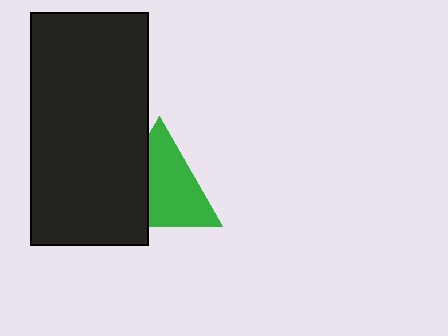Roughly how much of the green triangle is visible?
About half of it is visible (roughly 64%).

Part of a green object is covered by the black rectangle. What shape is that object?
It is a triangle.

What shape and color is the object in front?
The object in front is a black rectangle.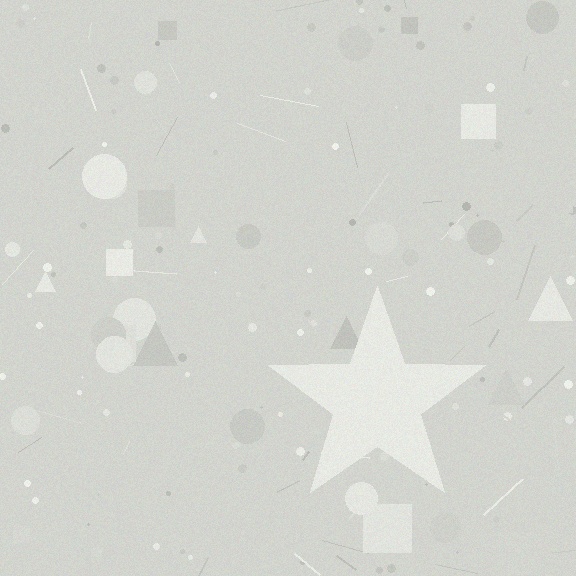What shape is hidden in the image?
A star is hidden in the image.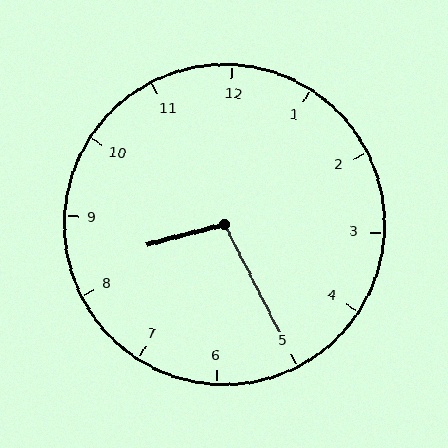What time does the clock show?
8:25.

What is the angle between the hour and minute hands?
Approximately 102 degrees.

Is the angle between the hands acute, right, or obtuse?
It is obtuse.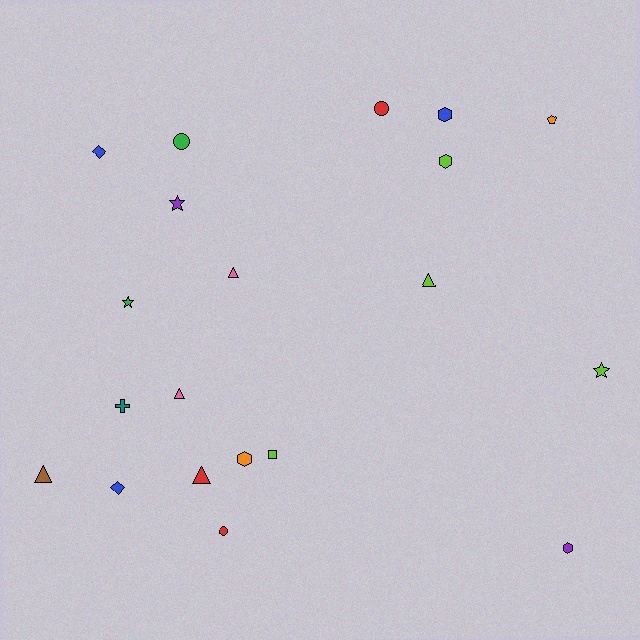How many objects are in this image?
There are 20 objects.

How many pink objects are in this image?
There are 2 pink objects.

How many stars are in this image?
There are 3 stars.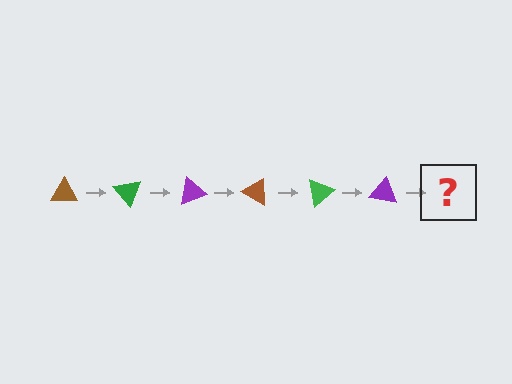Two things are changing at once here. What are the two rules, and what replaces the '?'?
The two rules are that it rotates 50 degrees each step and the color cycles through brown, green, and purple. The '?' should be a brown triangle, rotated 300 degrees from the start.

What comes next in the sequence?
The next element should be a brown triangle, rotated 300 degrees from the start.